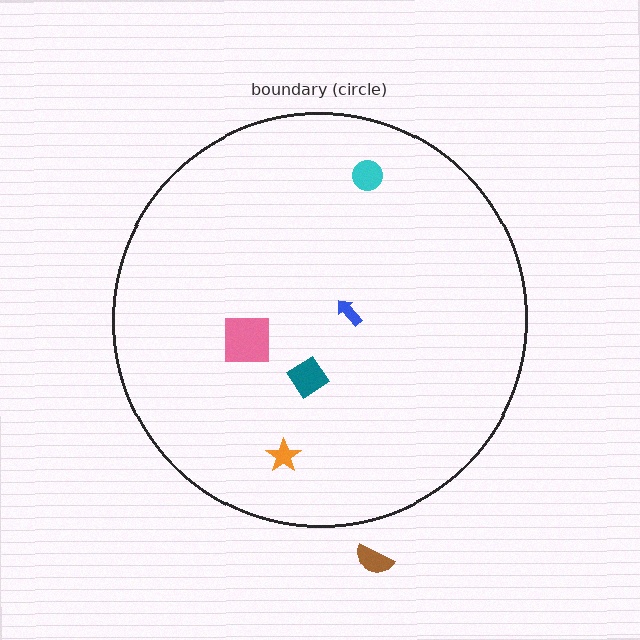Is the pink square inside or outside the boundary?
Inside.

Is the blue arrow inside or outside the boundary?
Inside.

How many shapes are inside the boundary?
5 inside, 1 outside.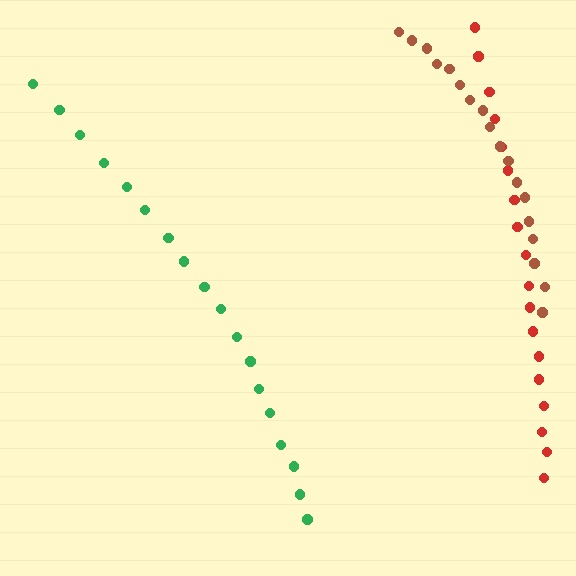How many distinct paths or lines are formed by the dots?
There are 3 distinct paths.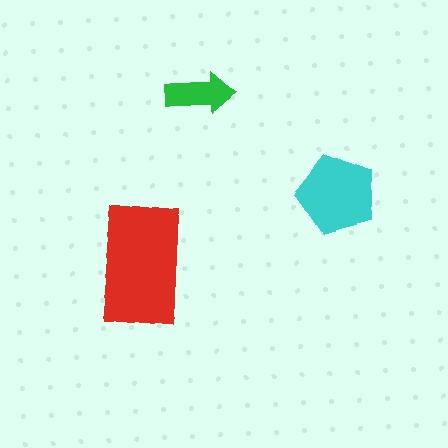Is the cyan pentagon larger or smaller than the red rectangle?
Smaller.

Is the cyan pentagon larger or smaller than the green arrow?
Larger.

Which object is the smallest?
The green arrow.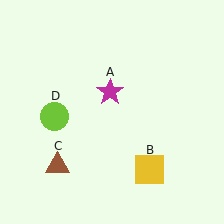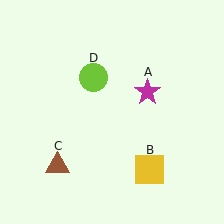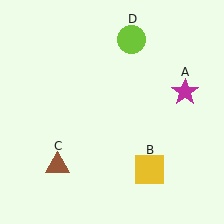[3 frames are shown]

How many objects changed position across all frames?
2 objects changed position: magenta star (object A), lime circle (object D).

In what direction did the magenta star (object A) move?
The magenta star (object A) moved right.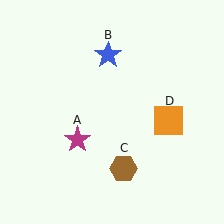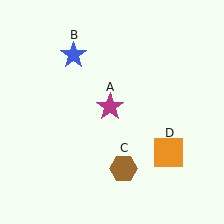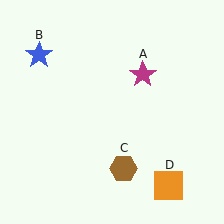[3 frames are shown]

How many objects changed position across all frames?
3 objects changed position: magenta star (object A), blue star (object B), orange square (object D).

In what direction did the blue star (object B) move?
The blue star (object B) moved left.